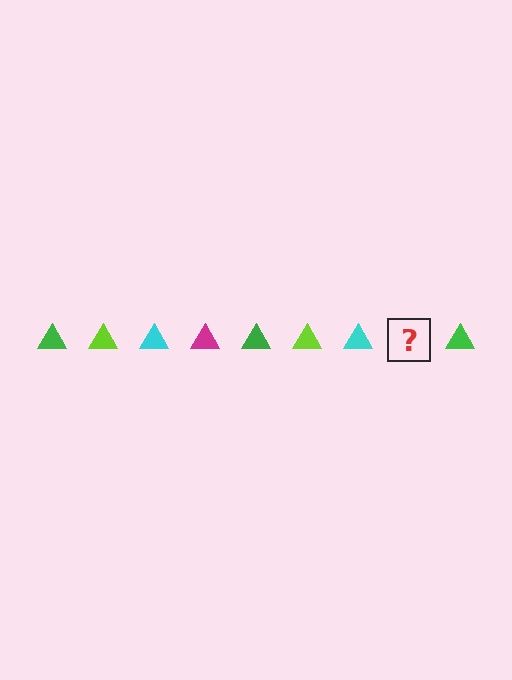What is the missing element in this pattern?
The missing element is a magenta triangle.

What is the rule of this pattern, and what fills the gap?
The rule is that the pattern cycles through green, lime, cyan, magenta triangles. The gap should be filled with a magenta triangle.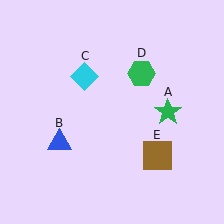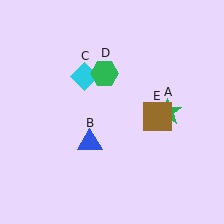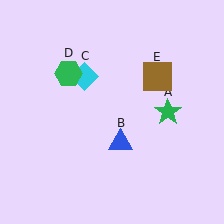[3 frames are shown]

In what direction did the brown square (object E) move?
The brown square (object E) moved up.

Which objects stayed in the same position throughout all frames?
Green star (object A) and cyan diamond (object C) remained stationary.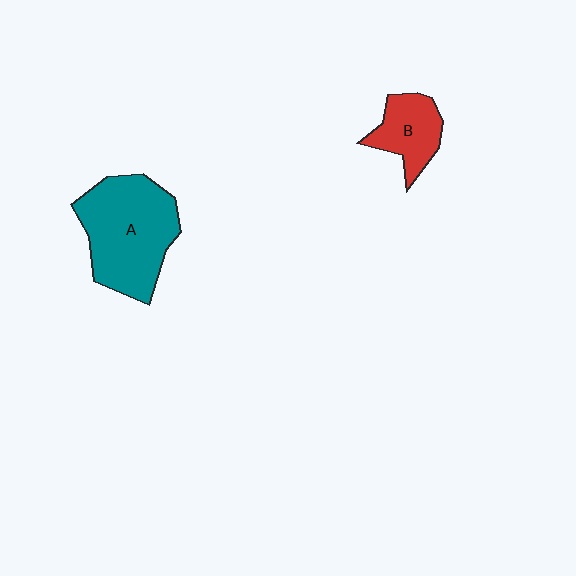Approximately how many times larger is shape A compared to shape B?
Approximately 2.2 times.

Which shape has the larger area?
Shape A (teal).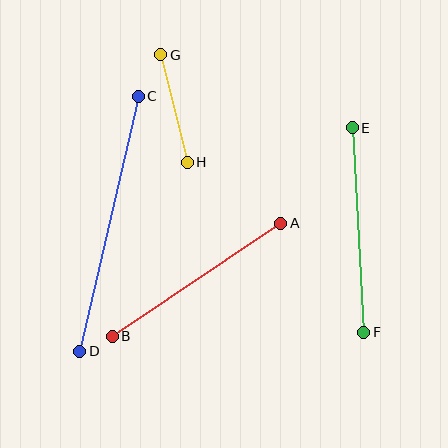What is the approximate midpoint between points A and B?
The midpoint is at approximately (197, 280) pixels.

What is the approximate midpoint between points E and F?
The midpoint is at approximately (358, 230) pixels.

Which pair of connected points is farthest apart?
Points C and D are farthest apart.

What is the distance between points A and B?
The distance is approximately 203 pixels.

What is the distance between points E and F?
The distance is approximately 205 pixels.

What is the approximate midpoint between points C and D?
The midpoint is at approximately (109, 224) pixels.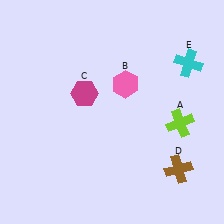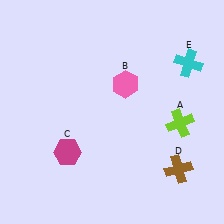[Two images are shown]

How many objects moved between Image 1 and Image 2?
1 object moved between the two images.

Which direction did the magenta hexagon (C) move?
The magenta hexagon (C) moved down.